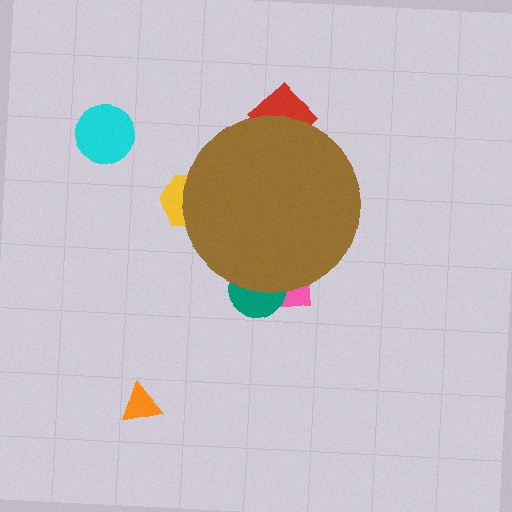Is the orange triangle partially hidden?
No, the orange triangle is fully visible.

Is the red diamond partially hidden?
Yes, the red diamond is partially hidden behind the brown circle.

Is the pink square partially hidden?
Yes, the pink square is partially hidden behind the brown circle.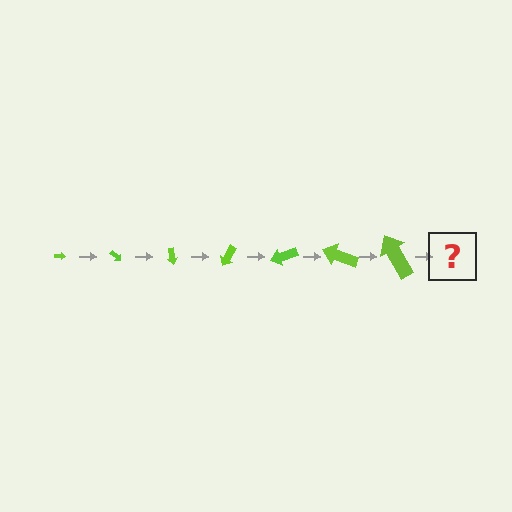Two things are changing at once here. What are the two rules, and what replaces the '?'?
The two rules are that the arrow grows larger each step and it rotates 40 degrees each step. The '?' should be an arrow, larger than the previous one and rotated 280 degrees from the start.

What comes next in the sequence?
The next element should be an arrow, larger than the previous one and rotated 280 degrees from the start.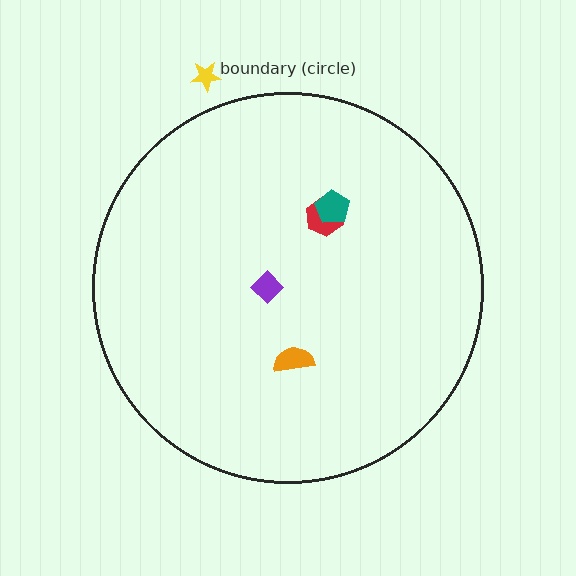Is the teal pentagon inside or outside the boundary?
Inside.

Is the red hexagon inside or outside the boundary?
Inside.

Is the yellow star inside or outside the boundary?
Outside.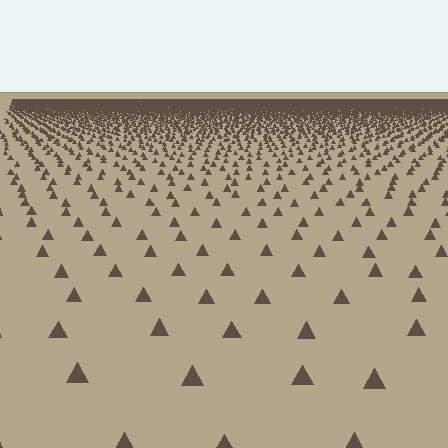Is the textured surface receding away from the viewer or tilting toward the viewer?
The surface is receding away from the viewer. Texture elements get smaller and denser toward the top.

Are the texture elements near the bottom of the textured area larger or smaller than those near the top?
Larger. Near the bottom, elements are closer to the viewer and appear at a bigger on-screen size.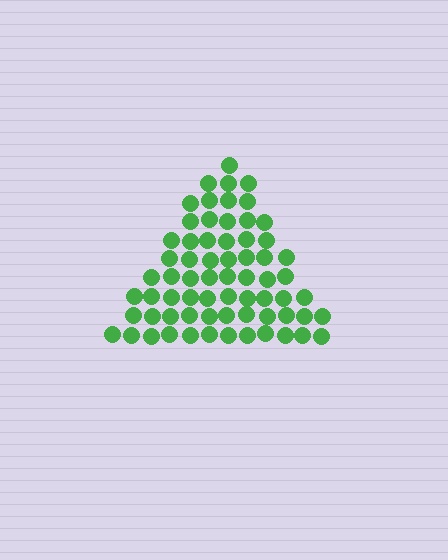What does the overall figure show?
The overall figure shows a triangle.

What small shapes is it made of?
It is made of small circles.